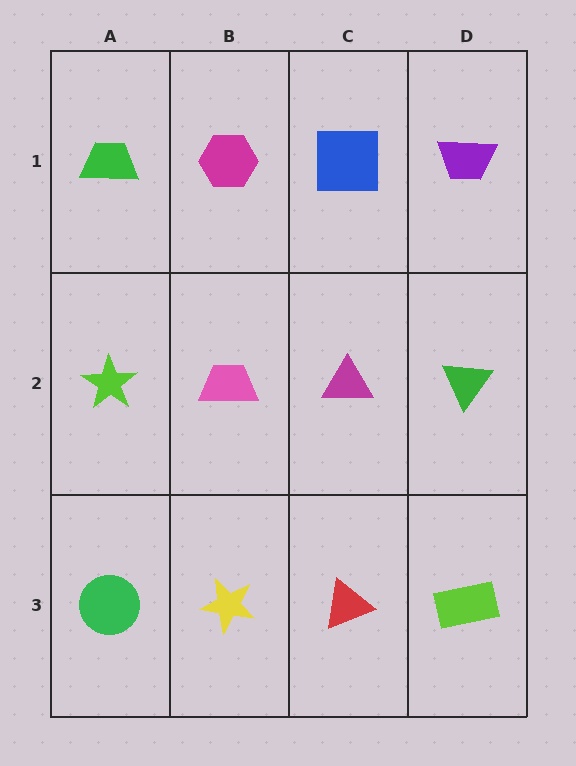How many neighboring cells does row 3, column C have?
3.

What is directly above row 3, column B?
A pink trapezoid.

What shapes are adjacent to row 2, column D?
A purple trapezoid (row 1, column D), a lime rectangle (row 3, column D), a magenta triangle (row 2, column C).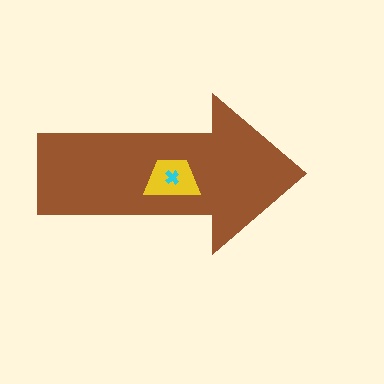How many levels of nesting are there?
3.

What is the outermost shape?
The brown arrow.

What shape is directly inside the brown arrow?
The yellow trapezoid.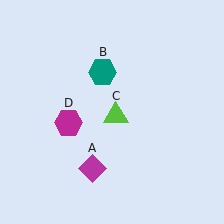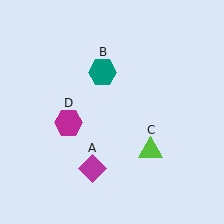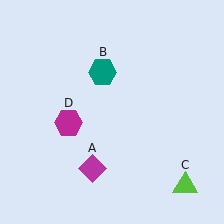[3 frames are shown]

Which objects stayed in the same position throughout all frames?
Magenta diamond (object A) and teal hexagon (object B) and magenta hexagon (object D) remained stationary.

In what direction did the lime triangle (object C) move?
The lime triangle (object C) moved down and to the right.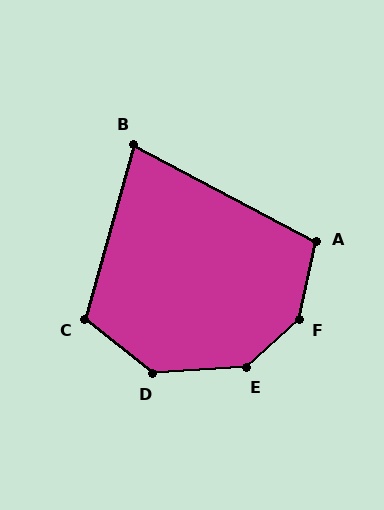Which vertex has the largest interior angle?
F, at approximately 145 degrees.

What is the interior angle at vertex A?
Approximately 105 degrees (obtuse).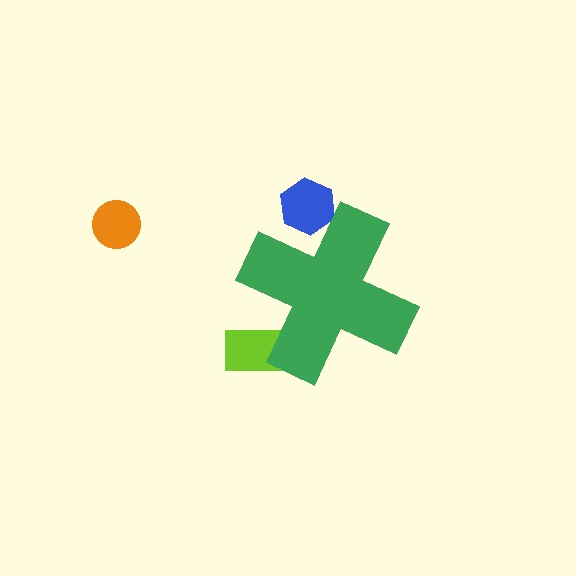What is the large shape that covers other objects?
A green cross.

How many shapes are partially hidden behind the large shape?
2 shapes are partially hidden.